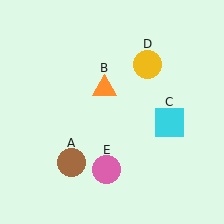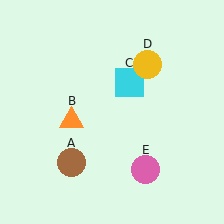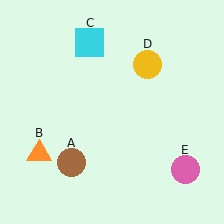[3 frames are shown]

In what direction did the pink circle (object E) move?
The pink circle (object E) moved right.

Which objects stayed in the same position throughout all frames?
Brown circle (object A) and yellow circle (object D) remained stationary.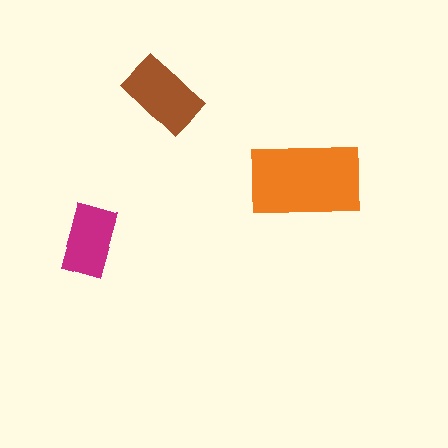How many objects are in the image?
There are 3 objects in the image.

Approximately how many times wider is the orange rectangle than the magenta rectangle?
About 1.5 times wider.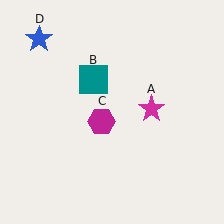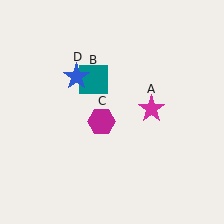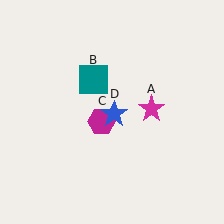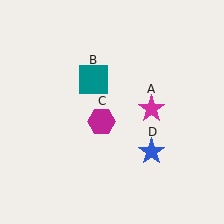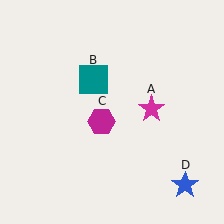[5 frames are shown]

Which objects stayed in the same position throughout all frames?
Magenta star (object A) and teal square (object B) and magenta hexagon (object C) remained stationary.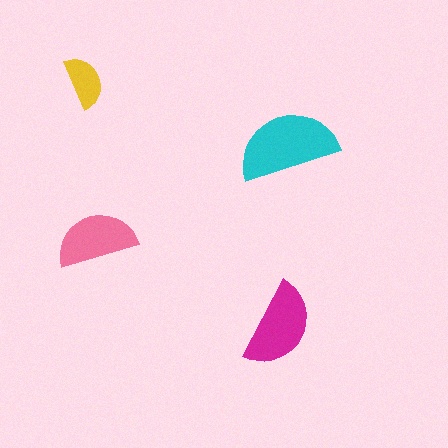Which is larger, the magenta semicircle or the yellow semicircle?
The magenta one.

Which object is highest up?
The yellow semicircle is topmost.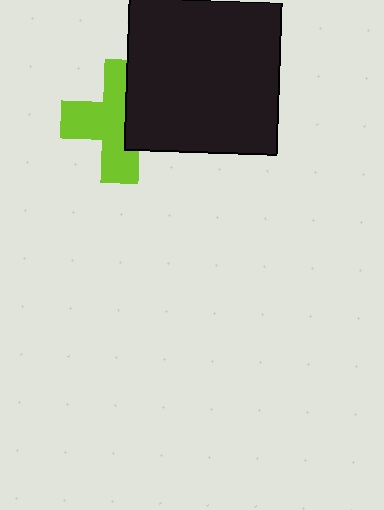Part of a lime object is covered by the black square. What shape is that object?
It is a cross.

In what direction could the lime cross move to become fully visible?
The lime cross could move left. That would shift it out from behind the black square entirely.